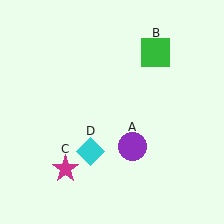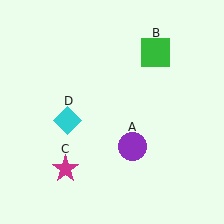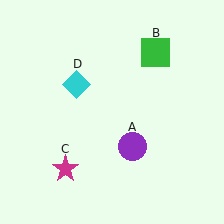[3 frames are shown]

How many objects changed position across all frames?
1 object changed position: cyan diamond (object D).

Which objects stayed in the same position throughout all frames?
Purple circle (object A) and green square (object B) and magenta star (object C) remained stationary.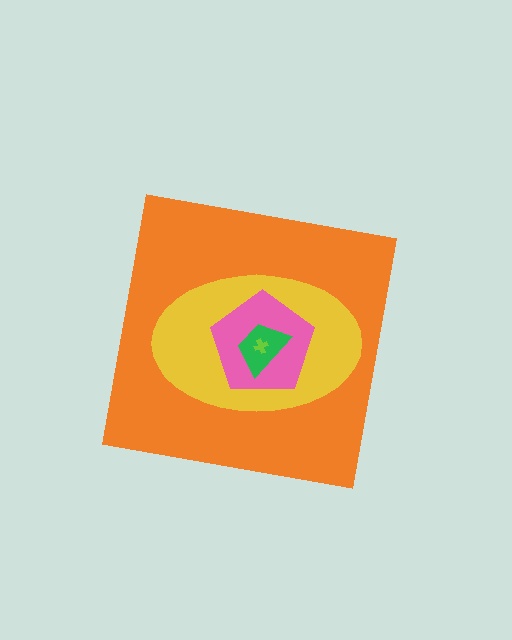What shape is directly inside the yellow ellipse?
The pink pentagon.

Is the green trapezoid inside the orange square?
Yes.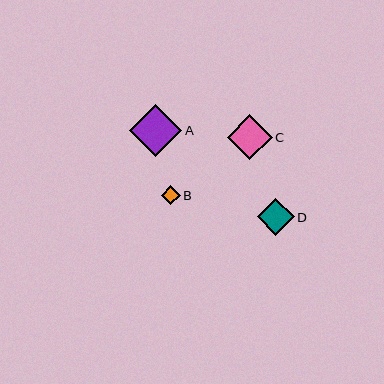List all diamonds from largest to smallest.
From largest to smallest: A, C, D, B.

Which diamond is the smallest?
Diamond B is the smallest with a size of approximately 19 pixels.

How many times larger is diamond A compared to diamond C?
Diamond A is approximately 1.2 times the size of diamond C.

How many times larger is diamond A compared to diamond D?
Diamond A is approximately 1.4 times the size of diamond D.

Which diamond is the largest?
Diamond A is the largest with a size of approximately 52 pixels.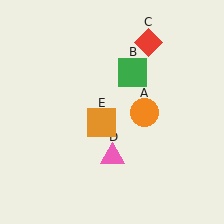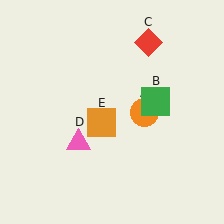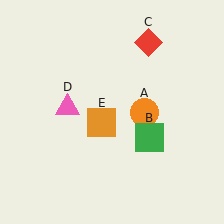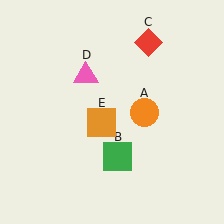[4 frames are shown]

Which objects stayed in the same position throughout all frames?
Orange circle (object A) and red diamond (object C) and orange square (object E) remained stationary.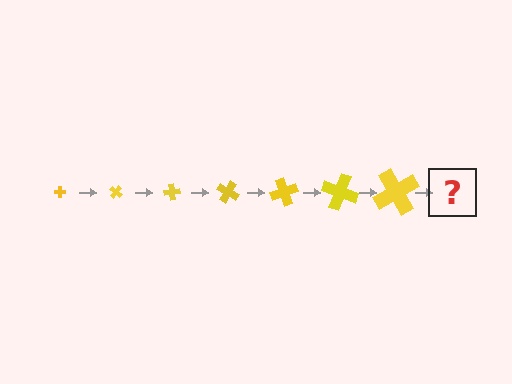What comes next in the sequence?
The next element should be a cross, larger than the previous one and rotated 280 degrees from the start.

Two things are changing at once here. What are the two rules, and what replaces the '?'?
The two rules are that the cross grows larger each step and it rotates 40 degrees each step. The '?' should be a cross, larger than the previous one and rotated 280 degrees from the start.